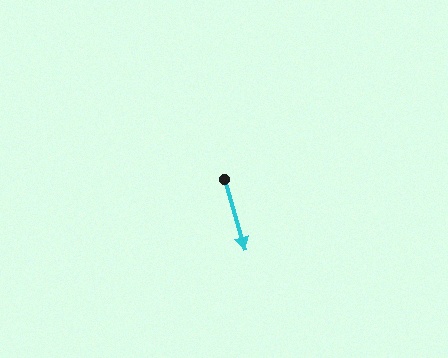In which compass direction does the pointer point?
South.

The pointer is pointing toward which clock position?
Roughly 5 o'clock.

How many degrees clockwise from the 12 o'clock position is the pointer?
Approximately 164 degrees.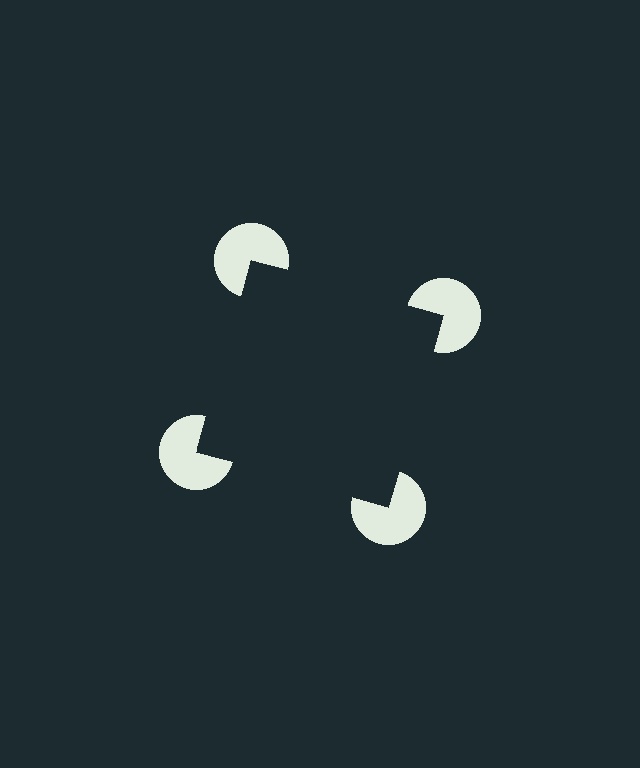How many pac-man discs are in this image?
There are 4 — one at each vertex of the illusory square.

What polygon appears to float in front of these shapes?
An illusory square — its edges are inferred from the aligned wedge cuts in the pac-man discs, not physically drawn.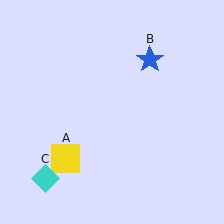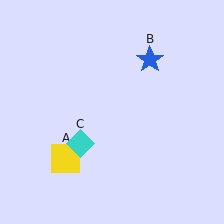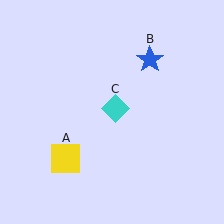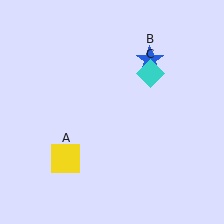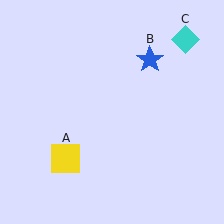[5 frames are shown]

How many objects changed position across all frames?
1 object changed position: cyan diamond (object C).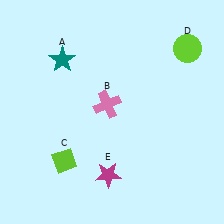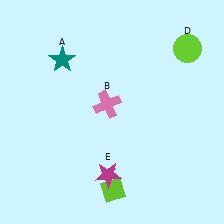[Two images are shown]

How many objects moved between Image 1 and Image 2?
1 object moved between the two images.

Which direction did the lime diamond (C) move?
The lime diamond (C) moved right.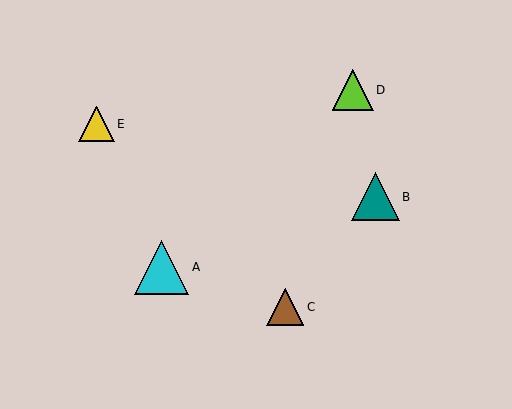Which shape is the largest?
The cyan triangle (labeled A) is the largest.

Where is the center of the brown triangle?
The center of the brown triangle is at (285, 307).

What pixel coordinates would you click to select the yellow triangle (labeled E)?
Click at (96, 124) to select the yellow triangle E.